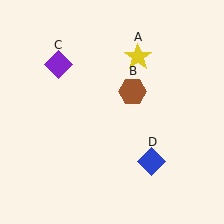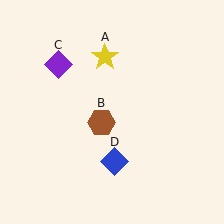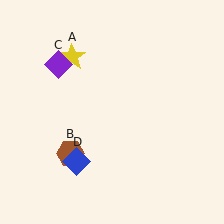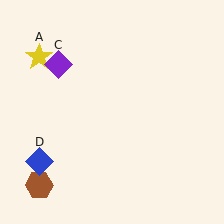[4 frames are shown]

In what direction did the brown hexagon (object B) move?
The brown hexagon (object B) moved down and to the left.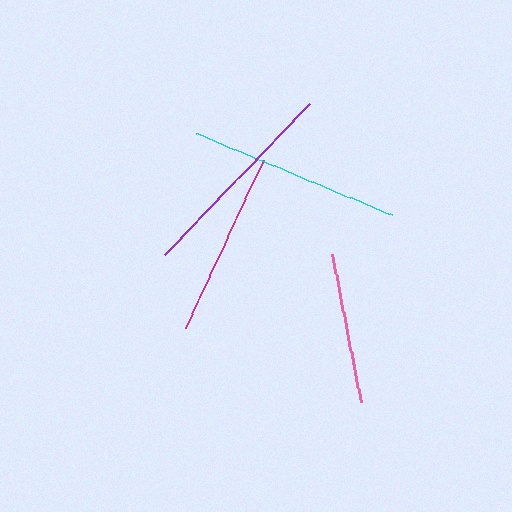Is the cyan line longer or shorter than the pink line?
The cyan line is longer than the pink line.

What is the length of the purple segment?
The purple segment is approximately 210 pixels long.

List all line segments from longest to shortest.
From longest to shortest: cyan, purple, magenta, pink.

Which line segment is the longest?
The cyan line is the longest at approximately 213 pixels.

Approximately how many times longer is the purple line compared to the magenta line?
The purple line is approximately 1.1 times the length of the magenta line.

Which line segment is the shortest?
The pink line is the shortest at approximately 151 pixels.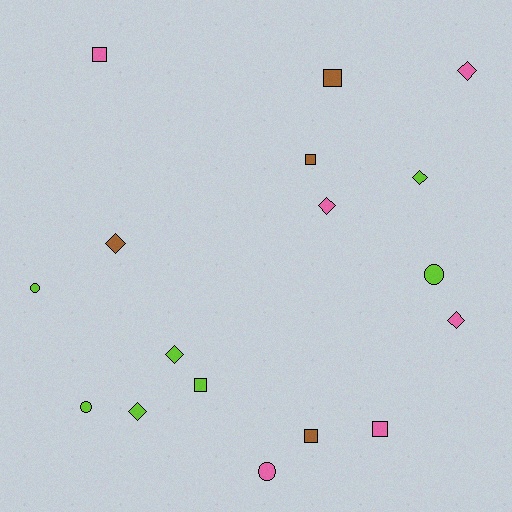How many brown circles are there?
There are no brown circles.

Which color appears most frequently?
Lime, with 7 objects.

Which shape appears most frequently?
Diamond, with 7 objects.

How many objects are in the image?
There are 17 objects.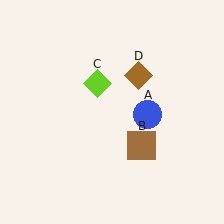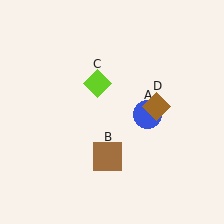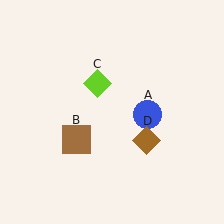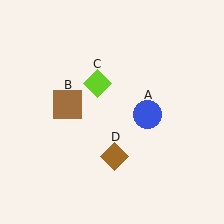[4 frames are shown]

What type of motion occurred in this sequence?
The brown square (object B), brown diamond (object D) rotated clockwise around the center of the scene.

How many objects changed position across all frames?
2 objects changed position: brown square (object B), brown diamond (object D).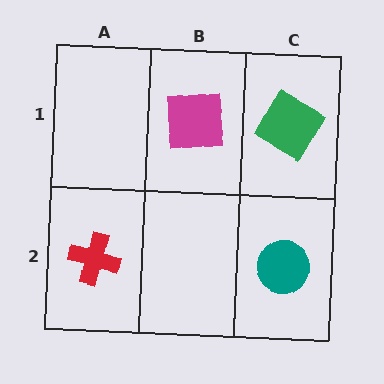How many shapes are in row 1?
2 shapes.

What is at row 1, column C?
A green square.